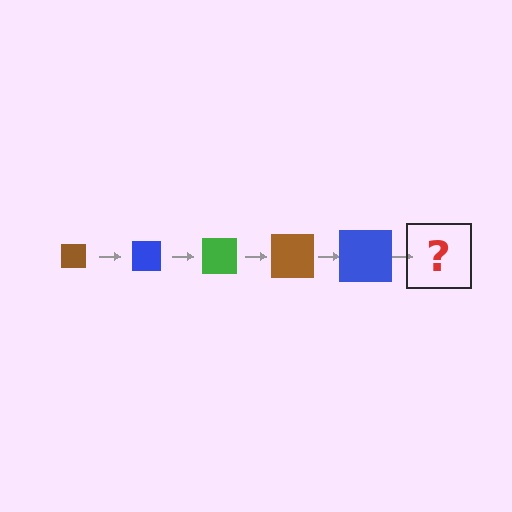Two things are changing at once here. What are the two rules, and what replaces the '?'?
The two rules are that the square grows larger each step and the color cycles through brown, blue, and green. The '?' should be a green square, larger than the previous one.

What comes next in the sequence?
The next element should be a green square, larger than the previous one.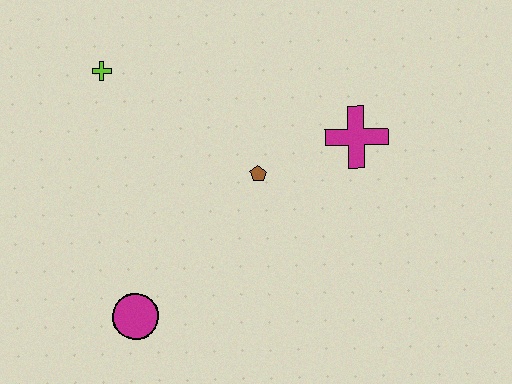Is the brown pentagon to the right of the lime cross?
Yes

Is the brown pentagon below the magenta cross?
Yes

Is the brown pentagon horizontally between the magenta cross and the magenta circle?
Yes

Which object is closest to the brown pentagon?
The magenta cross is closest to the brown pentagon.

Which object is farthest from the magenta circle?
The magenta cross is farthest from the magenta circle.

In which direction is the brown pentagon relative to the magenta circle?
The brown pentagon is above the magenta circle.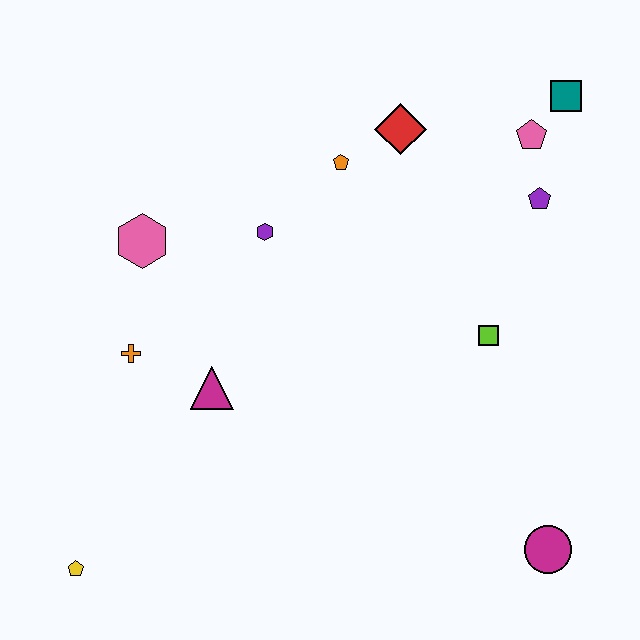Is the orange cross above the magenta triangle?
Yes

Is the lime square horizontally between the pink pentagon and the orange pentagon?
Yes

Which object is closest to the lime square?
The purple pentagon is closest to the lime square.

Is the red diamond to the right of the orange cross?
Yes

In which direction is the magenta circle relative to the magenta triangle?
The magenta circle is to the right of the magenta triangle.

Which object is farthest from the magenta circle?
The pink hexagon is farthest from the magenta circle.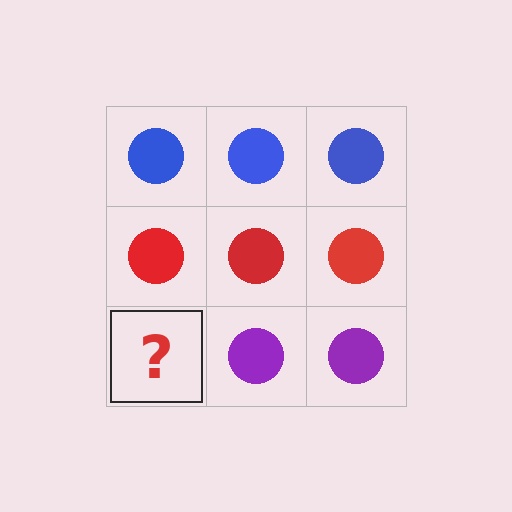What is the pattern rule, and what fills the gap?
The rule is that each row has a consistent color. The gap should be filled with a purple circle.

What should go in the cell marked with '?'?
The missing cell should contain a purple circle.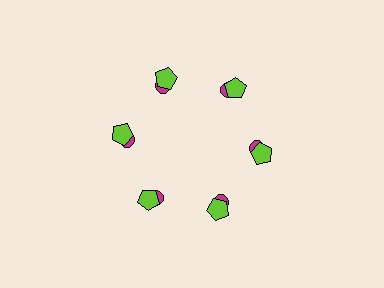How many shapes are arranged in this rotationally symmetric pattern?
There are 12 shapes, arranged in 6 groups of 2.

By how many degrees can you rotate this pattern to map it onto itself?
The pattern maps onto itself every 60 degrees of rotation.